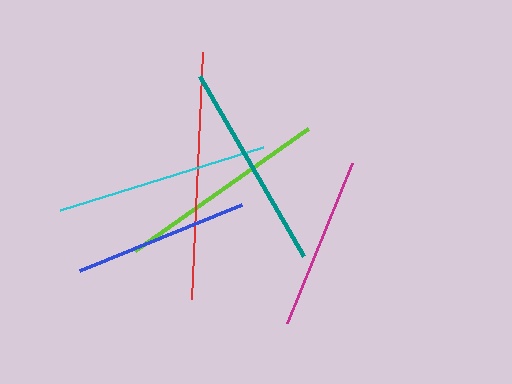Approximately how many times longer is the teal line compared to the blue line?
The teal line is approximately 1.2 times the length of the blue line.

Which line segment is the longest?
The red line is the longest at approximately 247 pixels.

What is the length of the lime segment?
The lime segment is approximately 211 pixels long.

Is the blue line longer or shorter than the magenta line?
The blue line is longer than the magenta line.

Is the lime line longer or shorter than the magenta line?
The lime line is longer than the magenta line.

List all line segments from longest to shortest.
From longest to shortest: red, cyan, lime, teal, blue, magenta.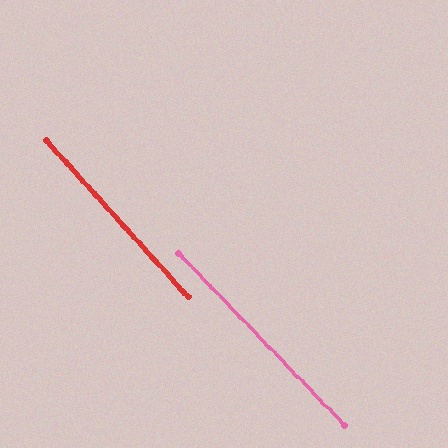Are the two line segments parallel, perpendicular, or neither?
Parallel — their directions differ by only 2.0°.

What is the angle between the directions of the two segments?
Approximately 2 degrees.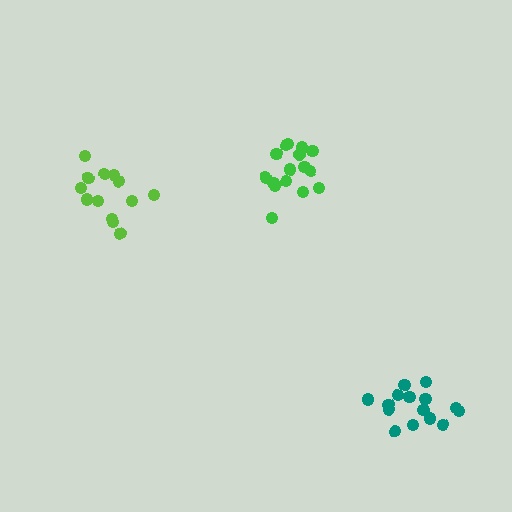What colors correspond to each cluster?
The clusters are colored: teal, green, lime.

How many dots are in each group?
Group 1: 15 dots, Group 2: 16 dots, Group 3: 13 dots (44 total).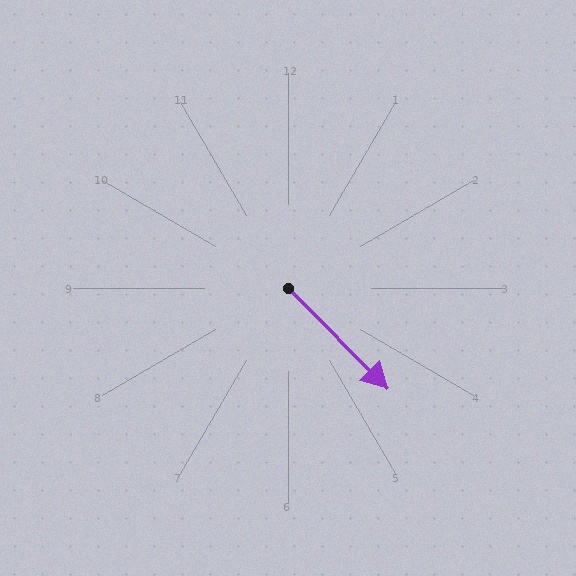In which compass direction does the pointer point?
Southeast.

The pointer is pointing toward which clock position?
Roughly 5 o'clock.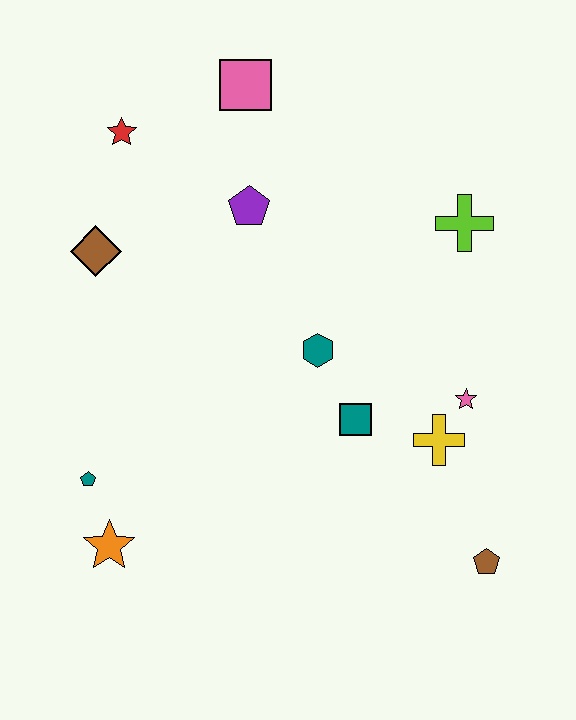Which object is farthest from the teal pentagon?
The lime cross is farthest from the teal pentagon.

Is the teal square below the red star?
Yes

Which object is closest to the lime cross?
The pink star is closest to the lime cross.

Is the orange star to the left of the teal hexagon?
Yes